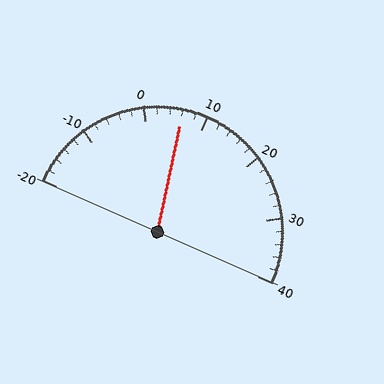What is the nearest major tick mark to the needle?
The nearest major tick mark is 10.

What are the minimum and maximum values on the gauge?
The gauge ranges from -20 to 40.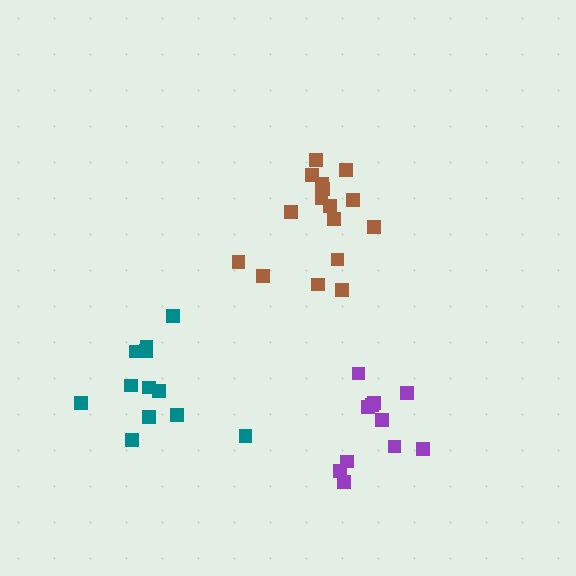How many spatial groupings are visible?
There are 3 spatial groupings.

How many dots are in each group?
Group 1: 17 dots, Group 2: 11 dots, Group 3: 12 dots (40 total).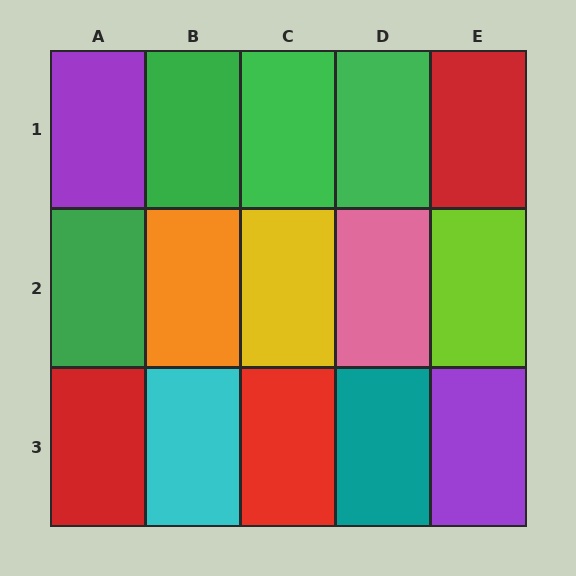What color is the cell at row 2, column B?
Orange.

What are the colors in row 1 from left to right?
Purple, green, green, green, red.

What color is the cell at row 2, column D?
Pink.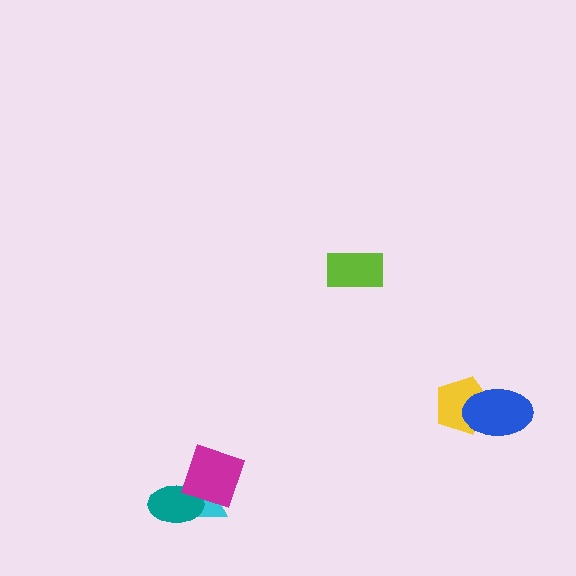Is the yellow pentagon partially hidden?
Yes, it is partially covered by another shape.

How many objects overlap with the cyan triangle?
2 objects overlap with the cyan triangle.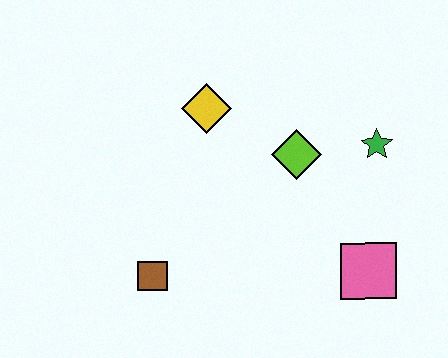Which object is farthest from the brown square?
The green star is farthest from the brown square.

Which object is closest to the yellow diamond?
The lime diamond is closest to the yellow diamond.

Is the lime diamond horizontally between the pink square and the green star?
No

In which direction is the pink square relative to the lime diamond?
The pink square is below the lime diamond.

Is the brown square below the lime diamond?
Yes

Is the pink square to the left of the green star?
Yes